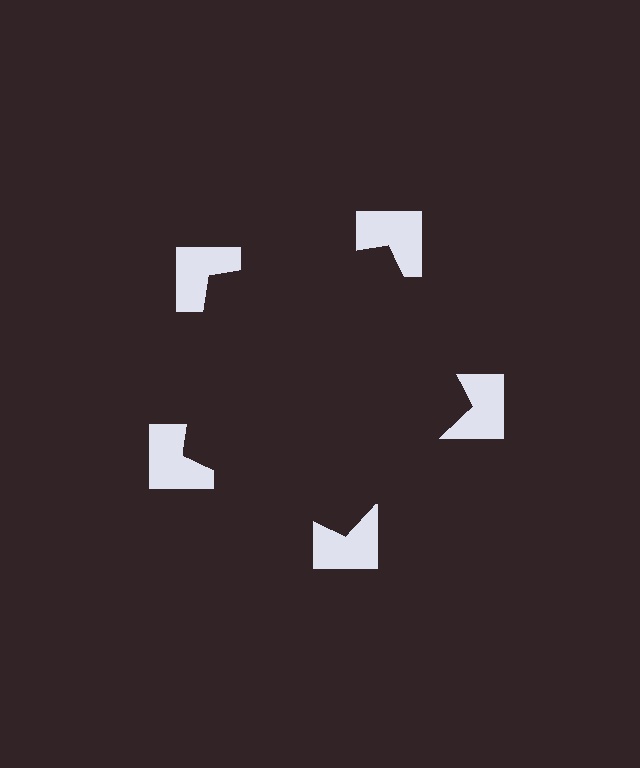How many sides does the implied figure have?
5 sides.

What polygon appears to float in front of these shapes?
An illusory pentagon — its edges are inferred from the aligned wedge cuts in the notched squares, not physically drawn.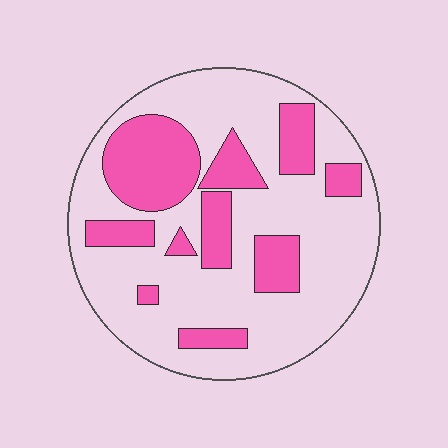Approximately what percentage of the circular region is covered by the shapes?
Approximately 30%.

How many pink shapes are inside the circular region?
10.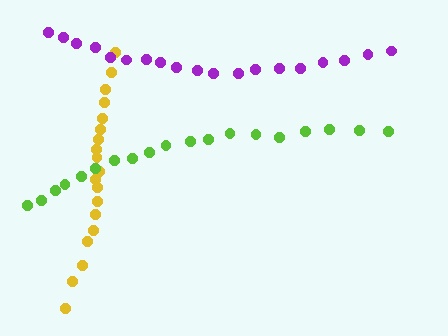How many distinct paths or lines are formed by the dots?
There are 3 distinct paths.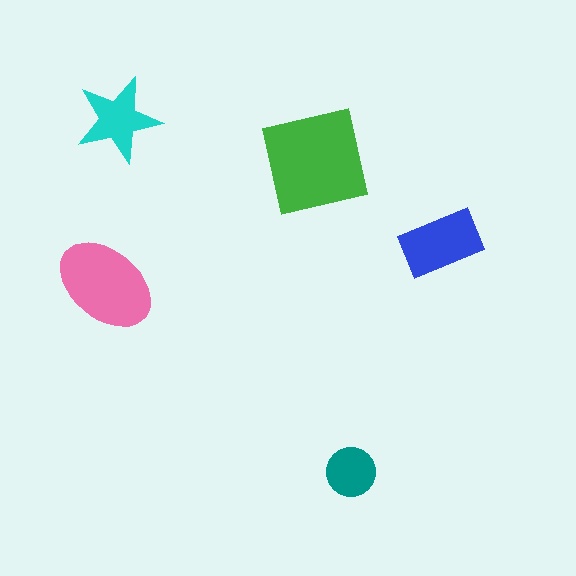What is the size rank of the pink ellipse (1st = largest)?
2nd.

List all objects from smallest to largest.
The teal circle, the cyan star, the blue rectangle, the pink ellipse, the green square.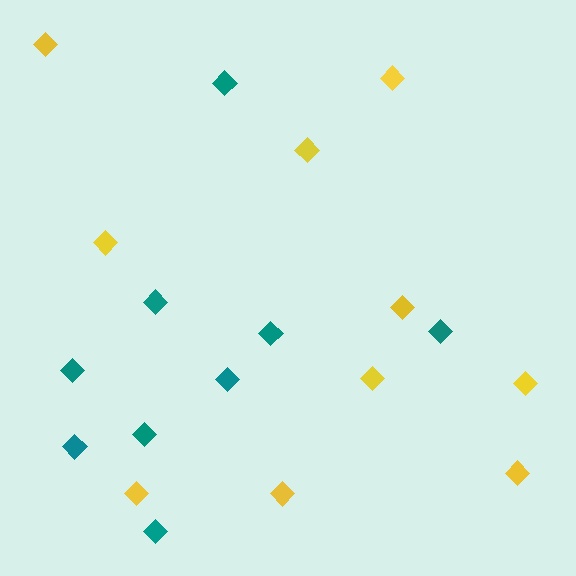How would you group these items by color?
There are 2 groups: one group of yellow diamonds (10) and one group of teal diamonds (9).